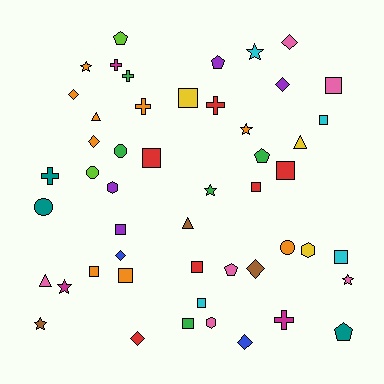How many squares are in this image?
There are 13 squares.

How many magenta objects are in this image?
There are 3 magenta objects.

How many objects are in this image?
There are 50 objects.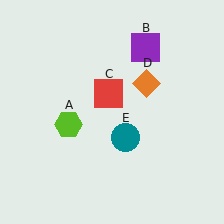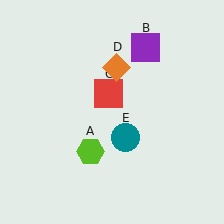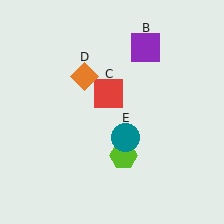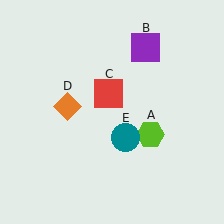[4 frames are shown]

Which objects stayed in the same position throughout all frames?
Purple square (object B) and red square (object C) and teal circle (object E) remained stationary.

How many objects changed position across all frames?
2 objects changed position: lime hexagon (object A), orange diamond (object D).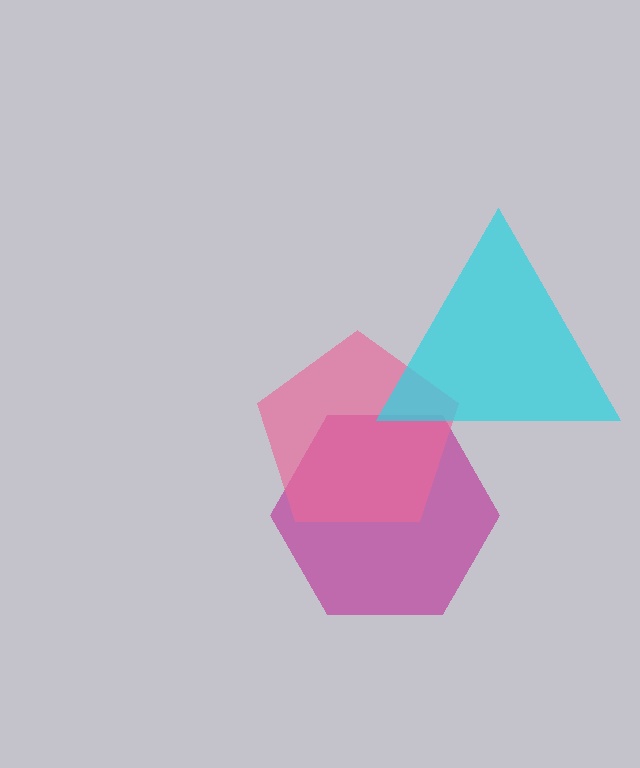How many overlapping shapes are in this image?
There are 3 overlapping shapes in the image.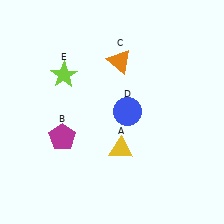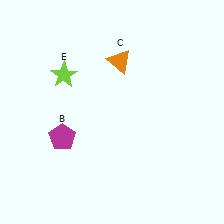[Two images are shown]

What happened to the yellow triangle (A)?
The yellow triangle (A) was removed in Image 2. It was in the bottom-right area of Image 1.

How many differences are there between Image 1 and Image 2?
There are 2 differences between the two images.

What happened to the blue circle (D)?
The blue circle (D) was removed in Image 2. It was in the top-right area of Image 1.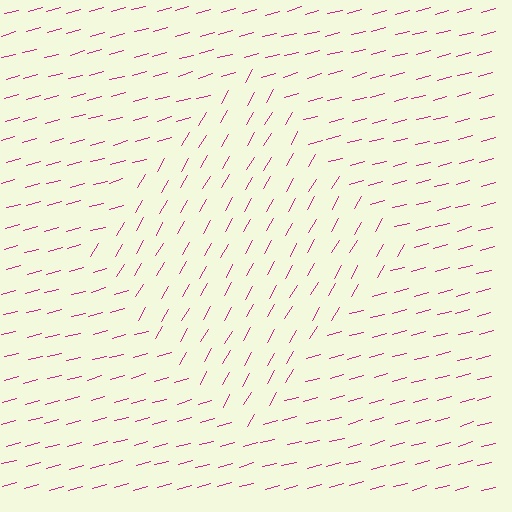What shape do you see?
I see a diamond.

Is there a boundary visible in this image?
Yes, there is a texture boundary formed by a change in line orientation.